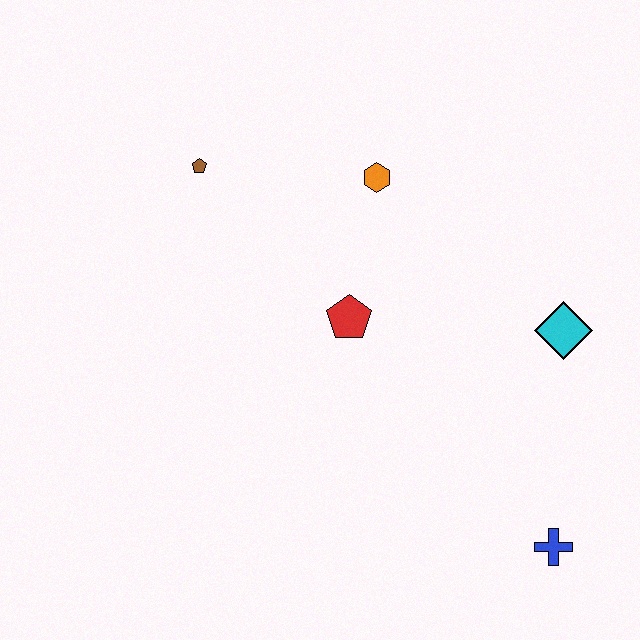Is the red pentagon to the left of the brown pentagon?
No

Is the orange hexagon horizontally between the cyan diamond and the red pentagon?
Yes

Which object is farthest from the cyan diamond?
The brown pentagon is farthest from the cyan diamond.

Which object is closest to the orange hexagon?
The red pentagon is closest to the orange hexagon.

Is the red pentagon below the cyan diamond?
No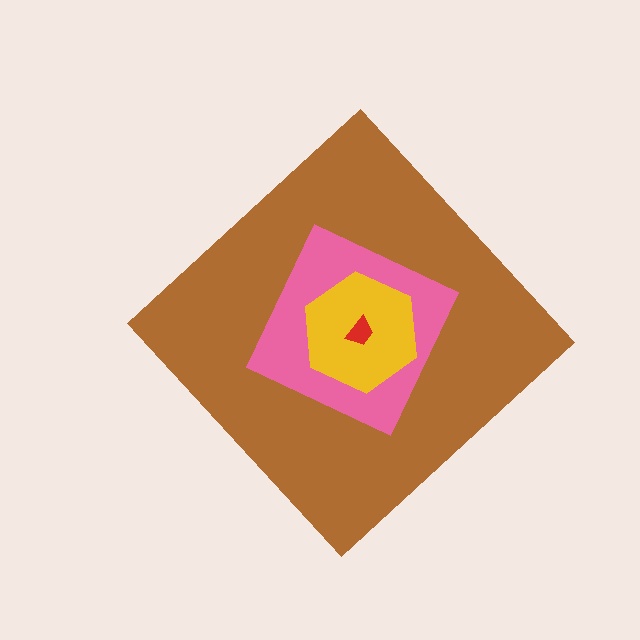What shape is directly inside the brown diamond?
The pink square.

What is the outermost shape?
The brown diamond.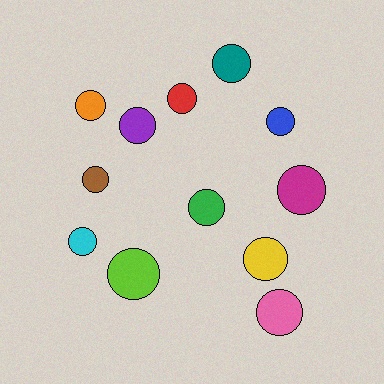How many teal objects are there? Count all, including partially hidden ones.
There is 1 teal object.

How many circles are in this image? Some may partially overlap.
There are 12 circles.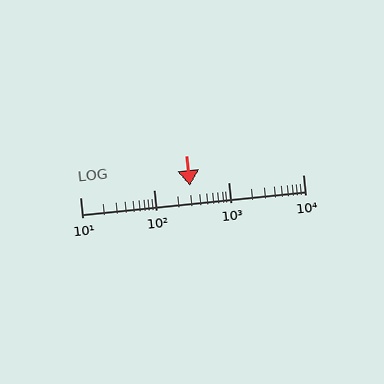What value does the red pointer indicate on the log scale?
The pointer indicates approximately 300.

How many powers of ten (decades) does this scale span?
The scale spans 3 decades, from 10 to 10000.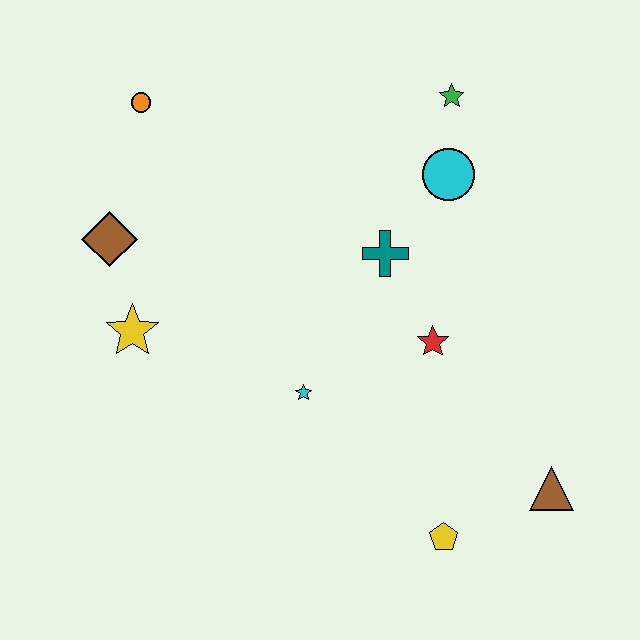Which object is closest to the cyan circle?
The green star is closest to the cyan circle.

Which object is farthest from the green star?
The yellow pentagon is farthest from the green star.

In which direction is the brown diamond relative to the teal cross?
The brown diamond is to the left of the teal cross.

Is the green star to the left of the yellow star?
No